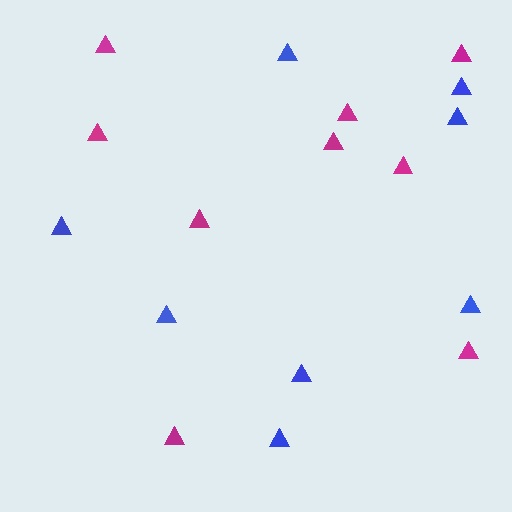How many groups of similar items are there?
There are 2 groups: one group of magenta triangles (9) and one group of blue triangles (8).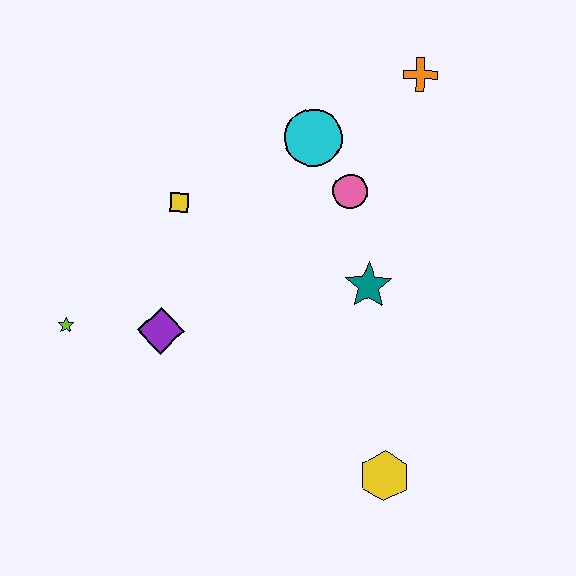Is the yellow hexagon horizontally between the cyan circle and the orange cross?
Yes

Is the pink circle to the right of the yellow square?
Yes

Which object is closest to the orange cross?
The cyan circle is closest to the orange cross.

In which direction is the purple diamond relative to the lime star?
The purple diamond is to the right of the lime star.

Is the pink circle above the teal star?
Yes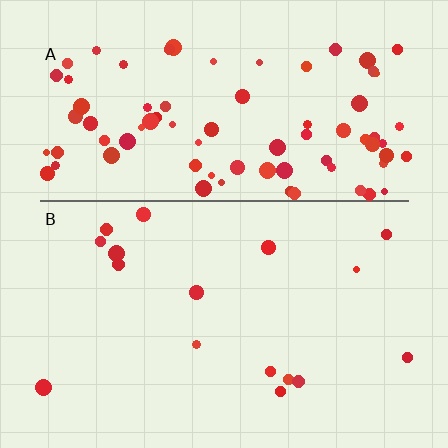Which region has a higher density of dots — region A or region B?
A (the top).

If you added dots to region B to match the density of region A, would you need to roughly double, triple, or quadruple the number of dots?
Approximately quadruple.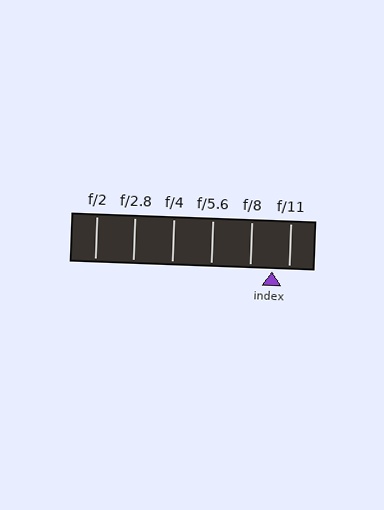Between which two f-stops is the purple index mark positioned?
The index mark is between f/8 and f/11.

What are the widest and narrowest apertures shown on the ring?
The widest aperture shown is f/2 and the narrowest is f/11.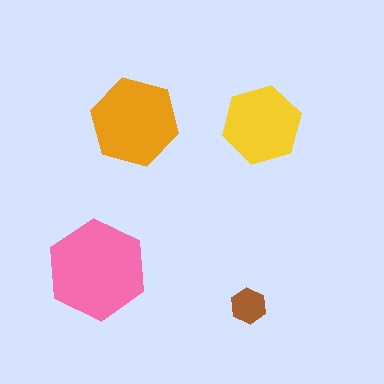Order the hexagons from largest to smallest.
the pink one, the orange one, the yellow one, the brown one.